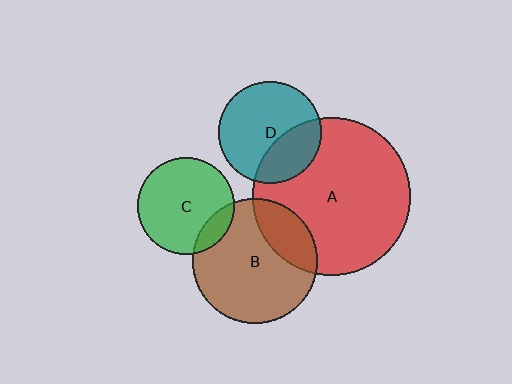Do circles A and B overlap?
Yes.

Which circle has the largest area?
Circle A (red).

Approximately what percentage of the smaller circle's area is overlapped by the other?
Approximately 25%.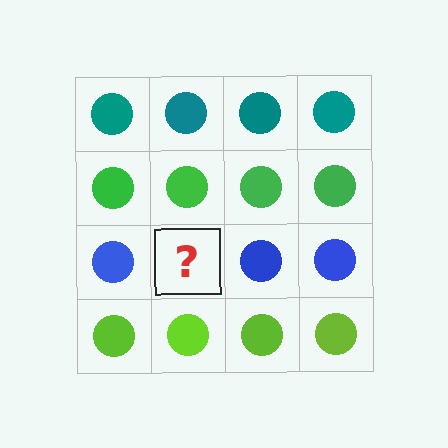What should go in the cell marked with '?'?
The missing cell should contain a blue circle.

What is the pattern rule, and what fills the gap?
The rule is that each row has a consistent color. The gap should be filled with a blue circle.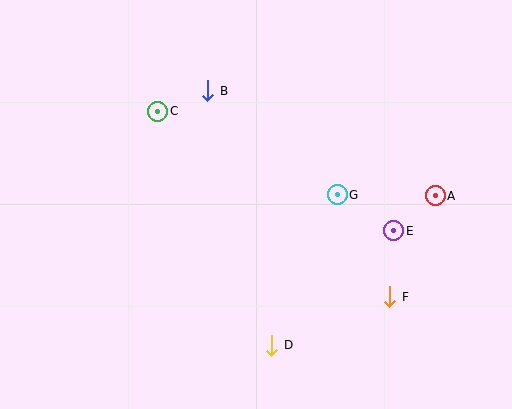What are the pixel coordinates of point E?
Point E is at (393, 231).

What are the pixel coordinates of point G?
Point G is at (337, 195).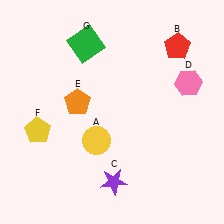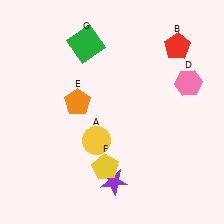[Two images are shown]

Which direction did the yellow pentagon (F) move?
The yellow pentagon (F) moved right.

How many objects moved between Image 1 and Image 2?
1 object moved between the two images.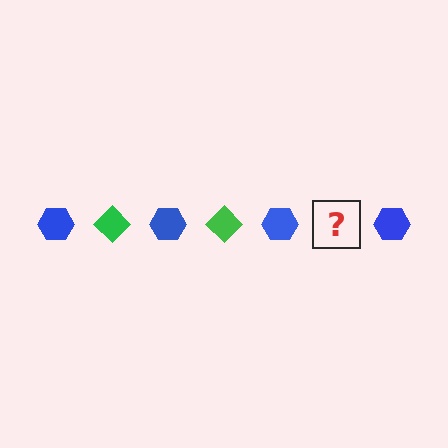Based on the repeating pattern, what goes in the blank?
The blank should be a green diamond.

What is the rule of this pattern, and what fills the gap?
The rule is that the pattern alternates between blue hexagon and green diamond. The gap should be filled with a green diamond.